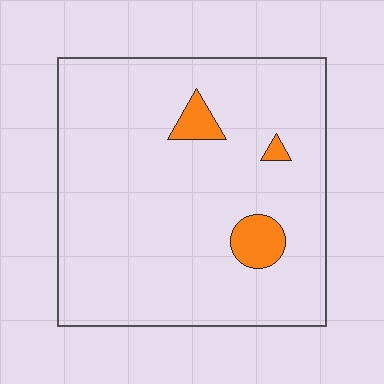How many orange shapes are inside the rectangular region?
3.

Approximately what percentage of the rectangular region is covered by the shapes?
Approximately 5%.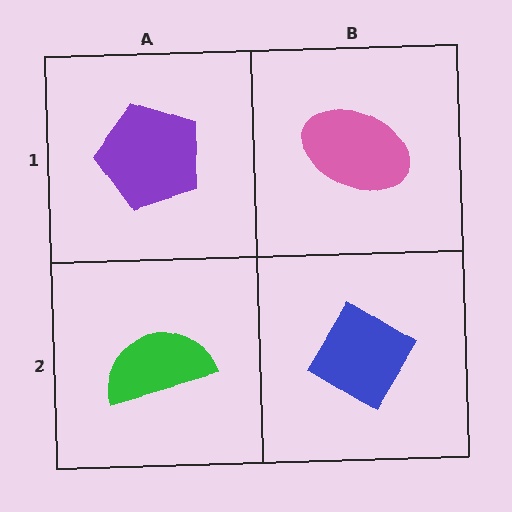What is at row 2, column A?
A green semicircle.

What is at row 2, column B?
A blue diamond.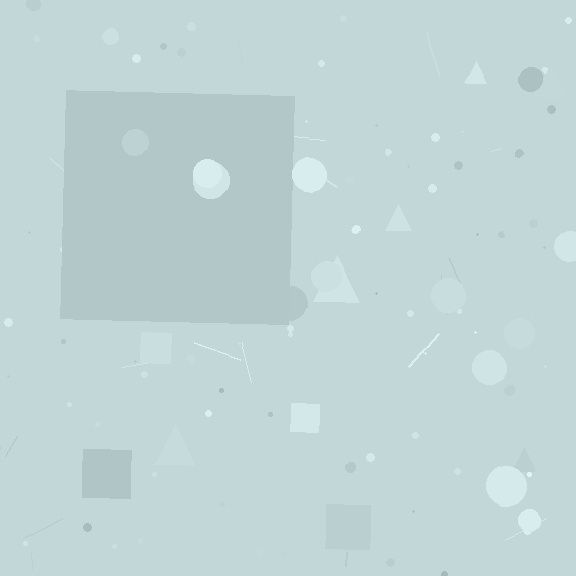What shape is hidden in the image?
A square is hidden in the image.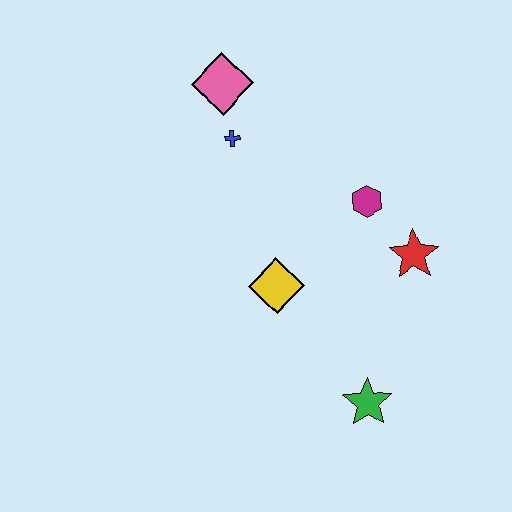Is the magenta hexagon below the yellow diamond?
No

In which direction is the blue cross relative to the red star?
The blue cross is to the left of the red star.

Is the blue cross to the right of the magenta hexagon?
No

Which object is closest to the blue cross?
The pink diamond is closest to the blue cross.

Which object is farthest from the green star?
The pink diamond is farthest from the green star.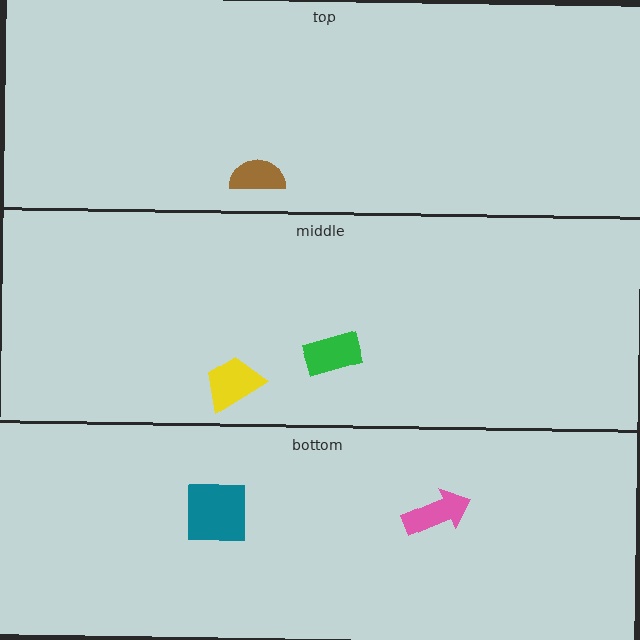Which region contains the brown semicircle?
The top region.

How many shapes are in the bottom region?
2.